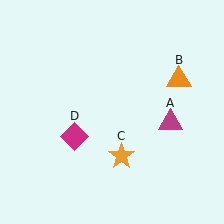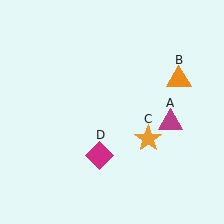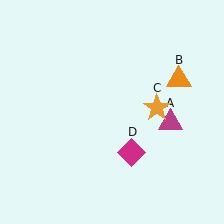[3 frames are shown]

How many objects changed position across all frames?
2 objects changed position: orange star (object C), magenta diamond (object D).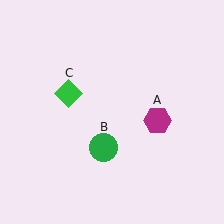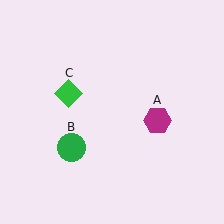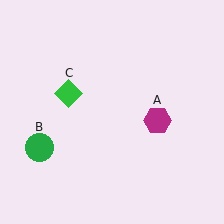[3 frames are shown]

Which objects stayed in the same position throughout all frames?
Magenta hexagon (object A) and green diamond (object C) remained stationary.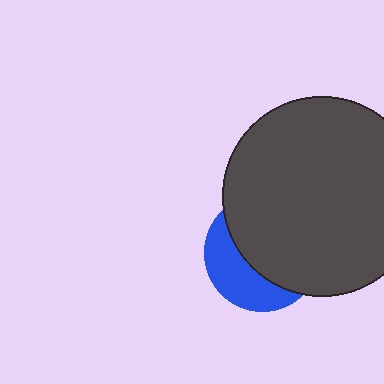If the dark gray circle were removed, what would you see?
You would see the complete blue circle.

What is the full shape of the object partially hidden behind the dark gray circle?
The partially hidden object is a blue circle.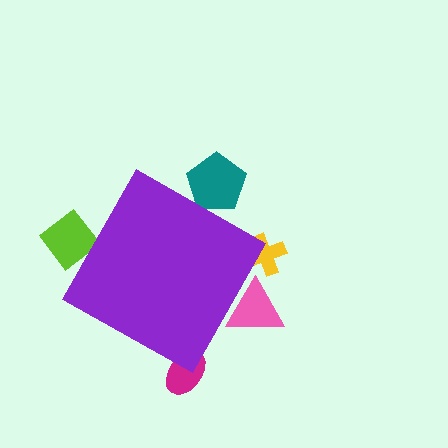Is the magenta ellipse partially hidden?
Yes, the magenta ellipse is partially hidden behind the purple diamond.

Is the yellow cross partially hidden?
Yes, the yellow cross is partially hidden behind the purple diamond.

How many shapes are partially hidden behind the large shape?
5 shapes are partially hidden.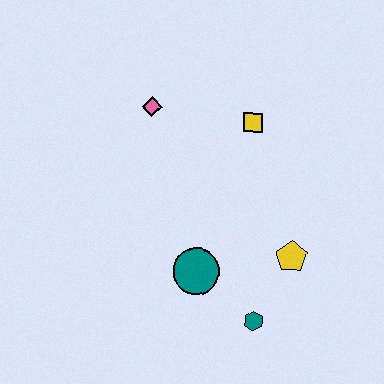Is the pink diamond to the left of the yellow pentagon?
Yes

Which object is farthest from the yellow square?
The teal hexagon is farthest from the yellow square.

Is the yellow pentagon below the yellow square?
Yes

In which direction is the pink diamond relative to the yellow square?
The pink diamond is to the left of the yellow square.